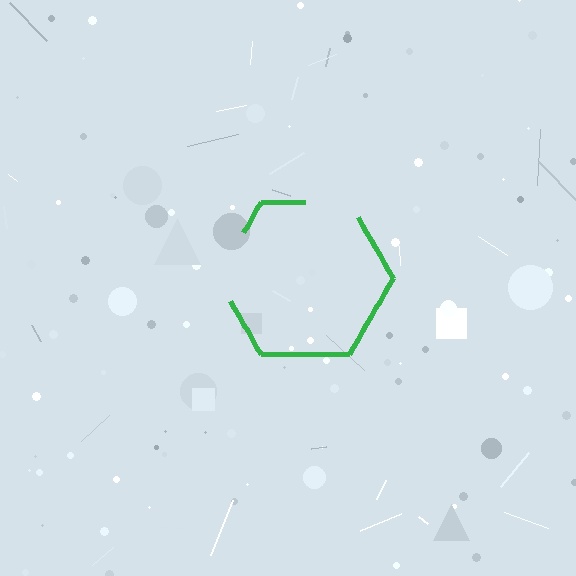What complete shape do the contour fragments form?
The contour fragments form a hexagon.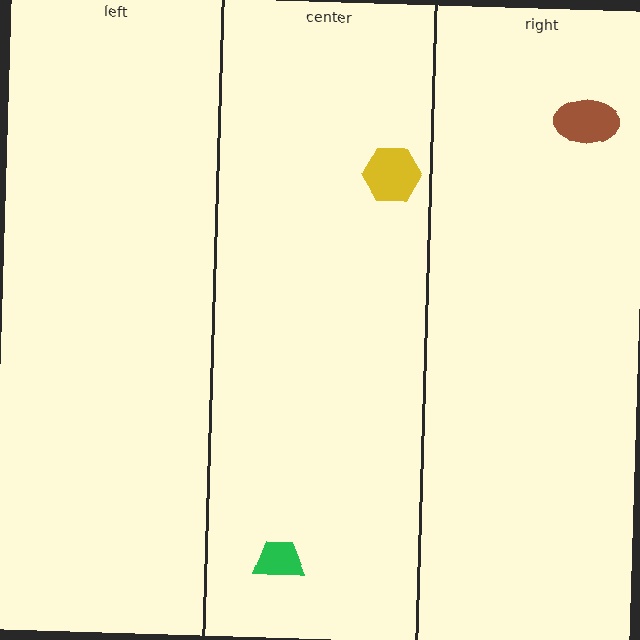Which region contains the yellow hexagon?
The center region.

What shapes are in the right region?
The brown ellipse.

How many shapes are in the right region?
1.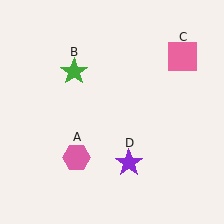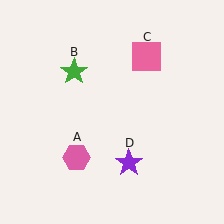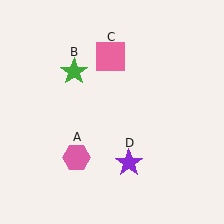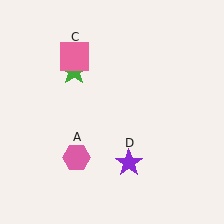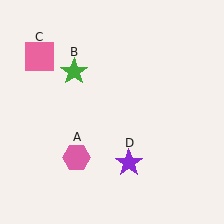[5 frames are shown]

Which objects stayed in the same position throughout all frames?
Pink hexagon (object A) and green star (object B) and purple star (object D) remained stationary.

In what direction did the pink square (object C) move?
The pink square (object C) moved left.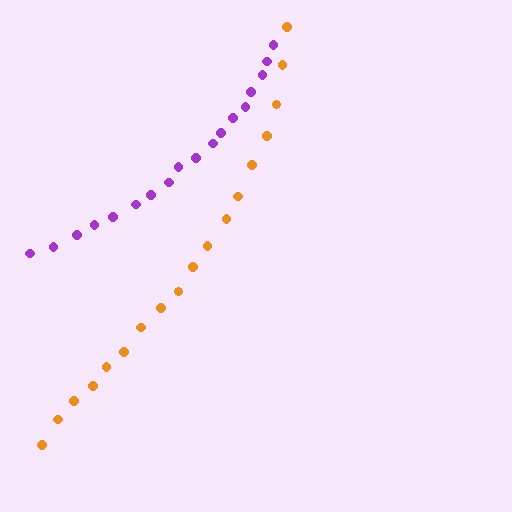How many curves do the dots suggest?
There are 2 distinct paths.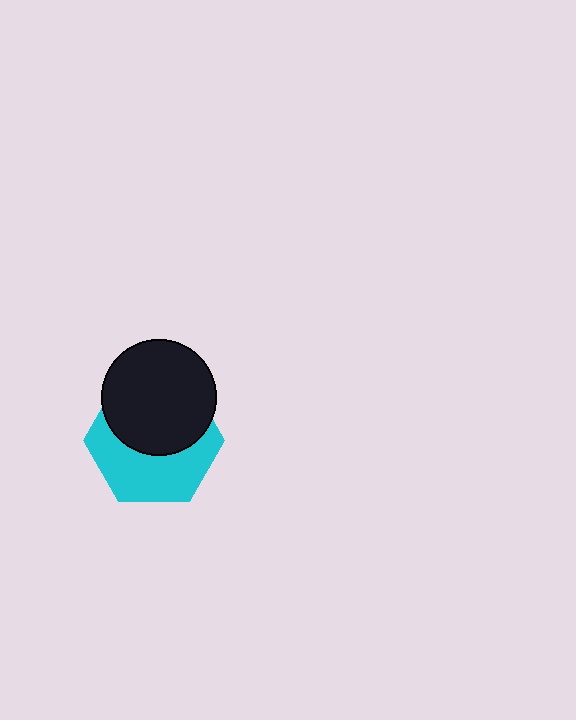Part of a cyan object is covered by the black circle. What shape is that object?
It is a hexagon.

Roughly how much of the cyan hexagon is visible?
About half of it is visible (roughly 50%).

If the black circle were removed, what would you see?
You would see the complete cyan hexagon.